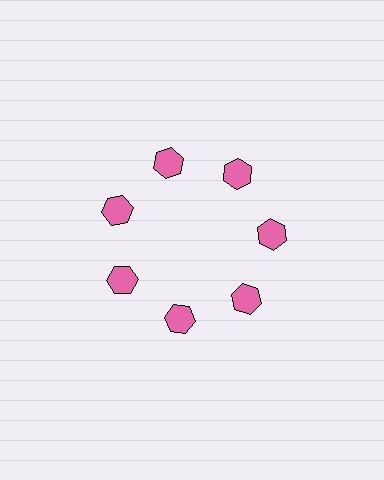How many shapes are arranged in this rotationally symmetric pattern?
There are 7 shapes, arranged in 7 groups of 1.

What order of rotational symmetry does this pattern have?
This pattern has 7-fold rotational symmetry.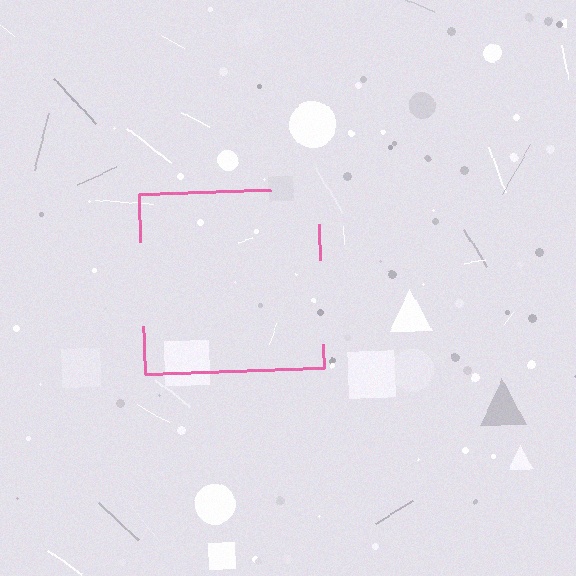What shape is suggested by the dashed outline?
The dashed outline suggests a square.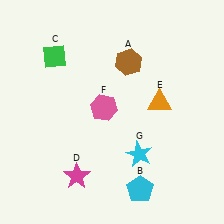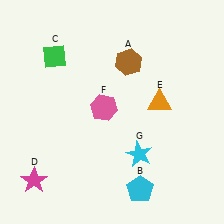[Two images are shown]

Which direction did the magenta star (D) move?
The magenta star (D) moved left.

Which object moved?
The magenta star (D) moved left.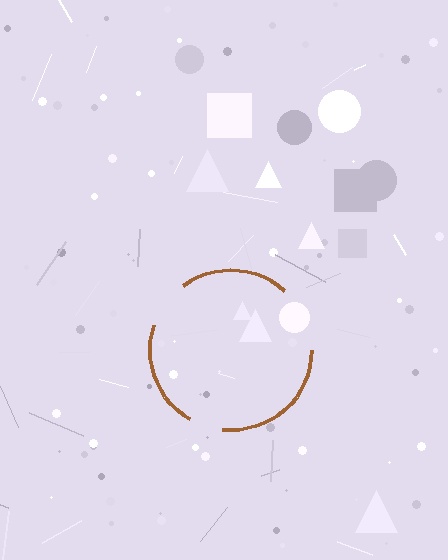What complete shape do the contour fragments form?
The contour fragments form a circle.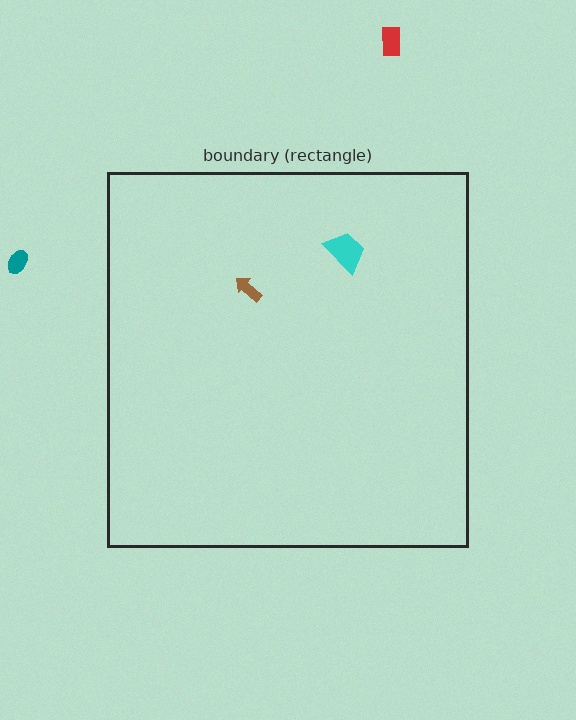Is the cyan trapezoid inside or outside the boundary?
Inside.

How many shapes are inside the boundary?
2 inside, 2 outside.